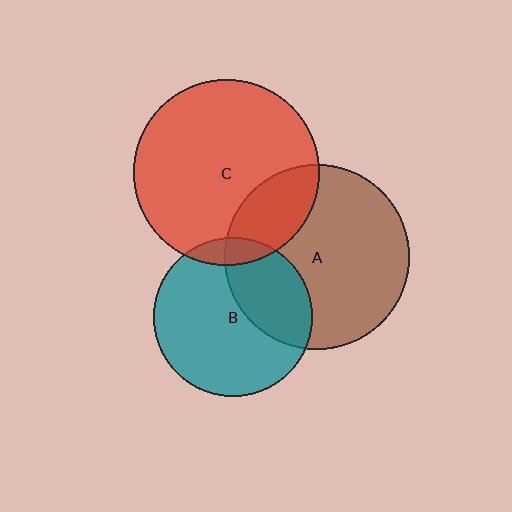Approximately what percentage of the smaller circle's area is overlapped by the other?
Approximately 35%.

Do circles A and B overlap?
Yes.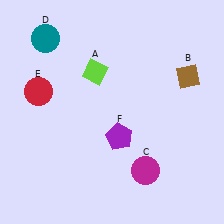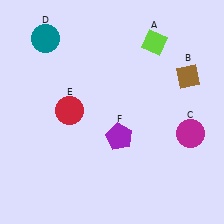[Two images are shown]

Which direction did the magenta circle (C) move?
The magenta circle (C) moved right.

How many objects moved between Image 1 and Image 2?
3 objects moved between the two images.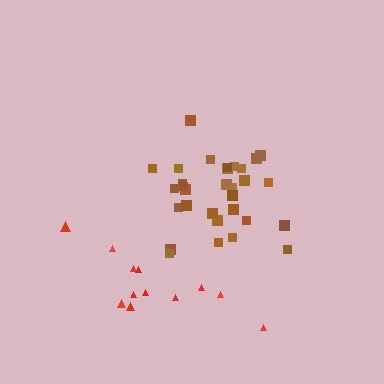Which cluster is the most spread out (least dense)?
Red.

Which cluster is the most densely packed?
Brown.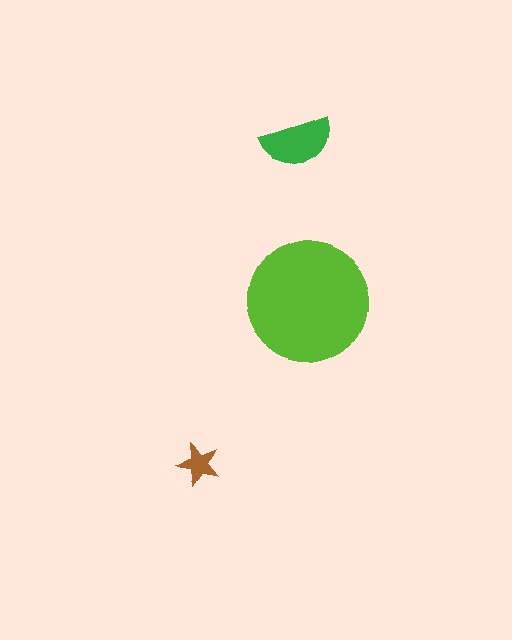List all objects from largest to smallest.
The lime circle, the green semicircle, the brown star.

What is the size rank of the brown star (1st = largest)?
3rd.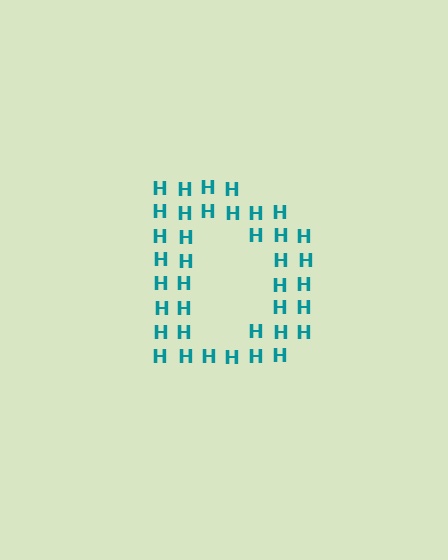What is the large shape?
The large shape is the letter D.